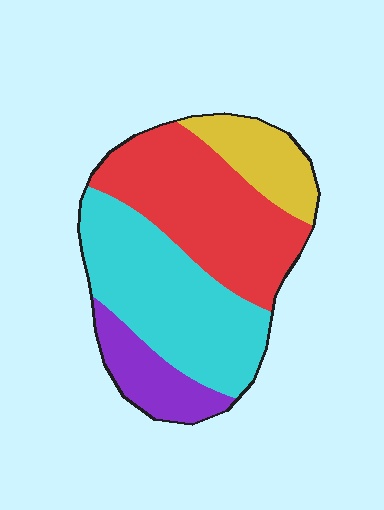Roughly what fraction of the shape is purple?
Purple covers roughly 15% of the shape.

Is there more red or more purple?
Red.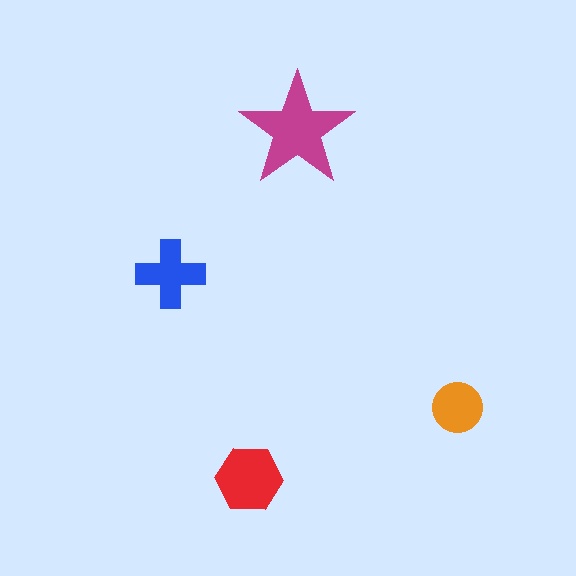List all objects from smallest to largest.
The orange circle, the blue cross, the red hexagon, the magenta star.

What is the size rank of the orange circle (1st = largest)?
4th.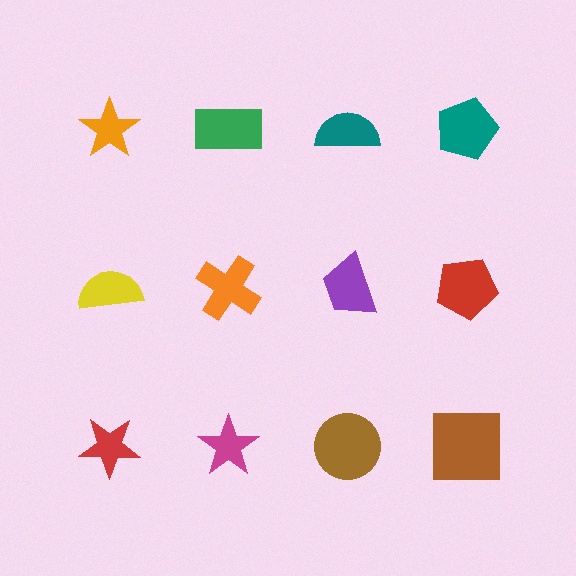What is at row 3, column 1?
A red star.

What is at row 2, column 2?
An orange cross.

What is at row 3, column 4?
A brown square.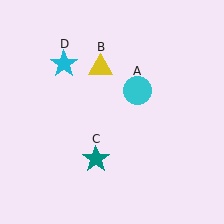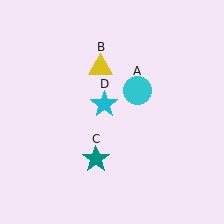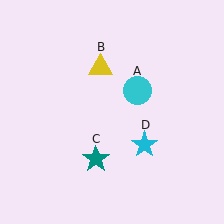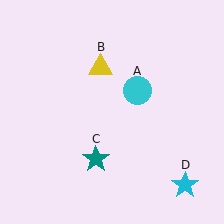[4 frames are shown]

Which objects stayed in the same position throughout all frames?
Cyan circle (object A) and yellow triangle (object B) and teal star (object C) remained stationary.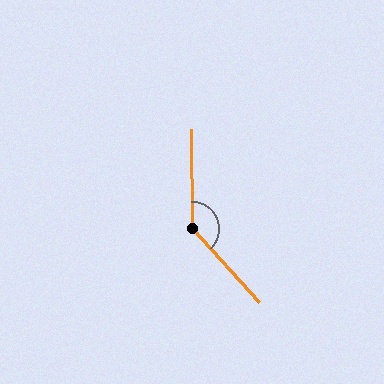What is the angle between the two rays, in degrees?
Approximately 138 degrees.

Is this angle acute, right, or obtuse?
It is obtuse.